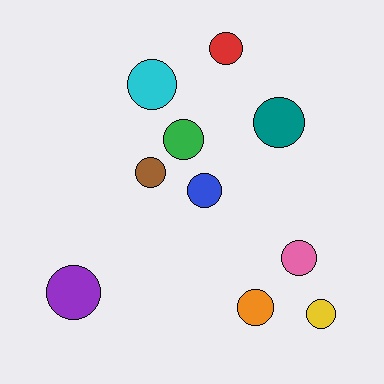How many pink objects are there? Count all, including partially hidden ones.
There is 1 pink object.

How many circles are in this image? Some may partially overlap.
There are 10 circles.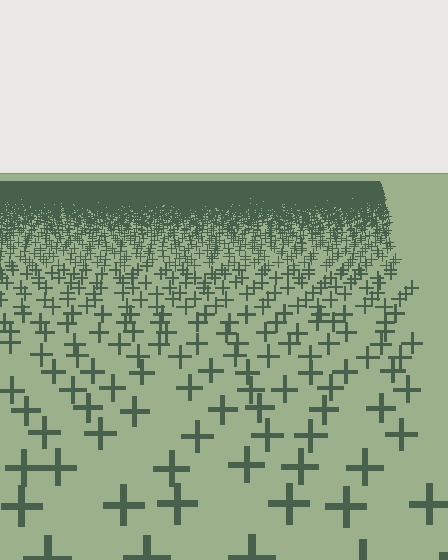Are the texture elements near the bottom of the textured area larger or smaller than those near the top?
Larger. Near the bottom, elements are closer to the viewer and appear at a bigger on-screen size.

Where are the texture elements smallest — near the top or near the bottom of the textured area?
Near the top.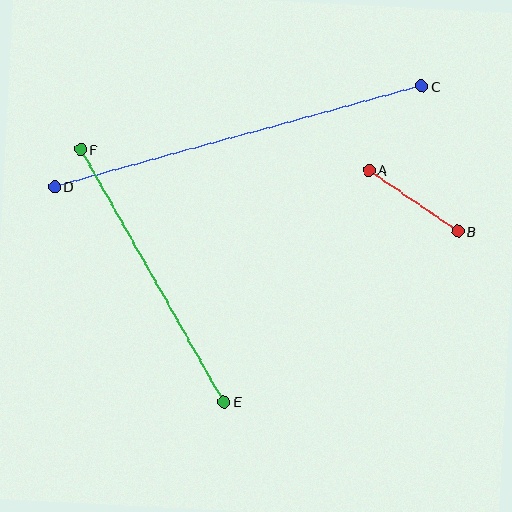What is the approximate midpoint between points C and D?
The midpoint is at approximately (238, 136) pixels.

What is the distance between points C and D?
The distance is approximately 381 pixels.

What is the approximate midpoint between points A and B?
The midpoint is at approximately (413, 201) pixels.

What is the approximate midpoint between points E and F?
The midpoint is at approximately (152, 276) pixels.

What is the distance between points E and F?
The distance is approximately 291 pixels.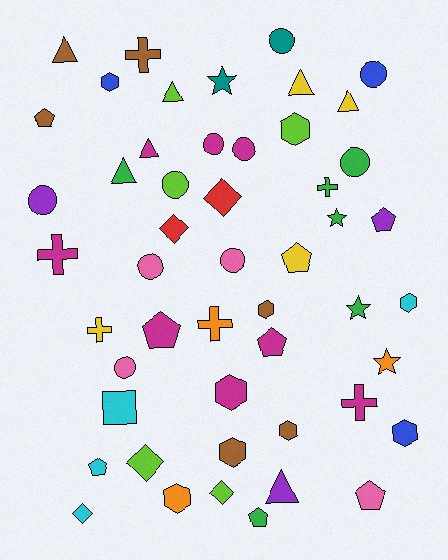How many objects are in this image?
There are 50 objects.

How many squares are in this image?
There is 1 square.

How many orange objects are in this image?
There are 3 orange objects.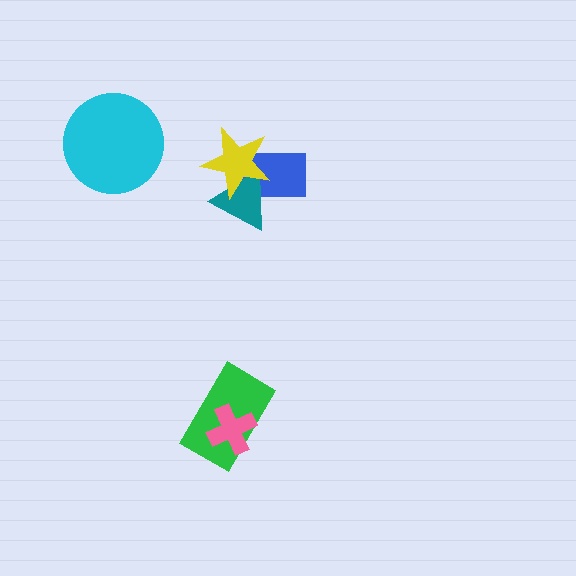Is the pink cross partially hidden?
No, no other shape covers it.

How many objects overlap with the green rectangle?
1 object overlaps with the green rectangle.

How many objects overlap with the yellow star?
2 objects overlap with the yellow star.